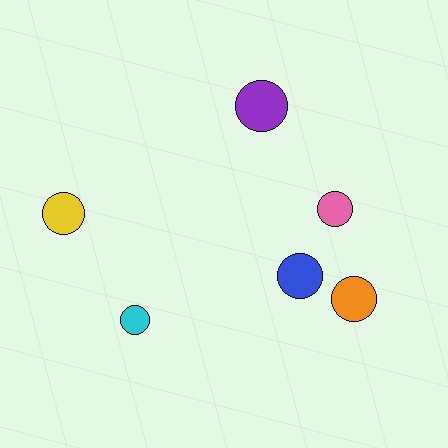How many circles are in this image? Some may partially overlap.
There are 6 circles.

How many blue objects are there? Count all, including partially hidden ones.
There is 1 blue object.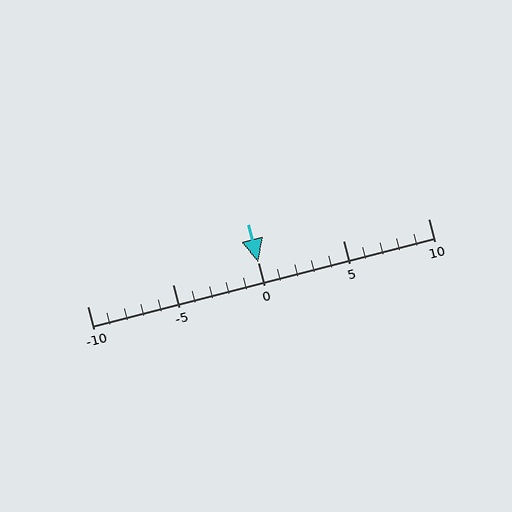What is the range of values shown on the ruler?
The ruler shows values from -10 to 10.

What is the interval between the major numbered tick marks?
The major tick marks are spaced 5 units apart.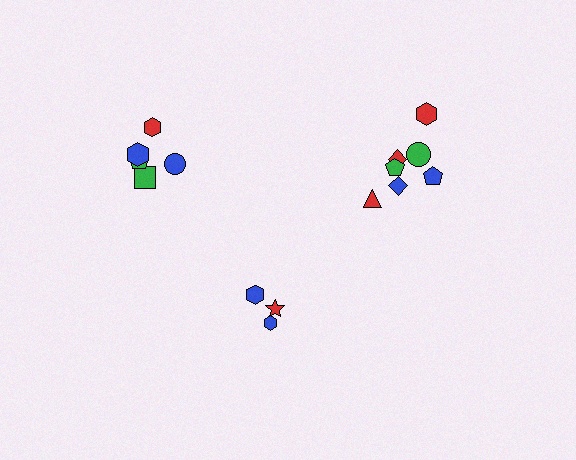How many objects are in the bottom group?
There are 3 objects.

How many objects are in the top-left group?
There are 5 objects.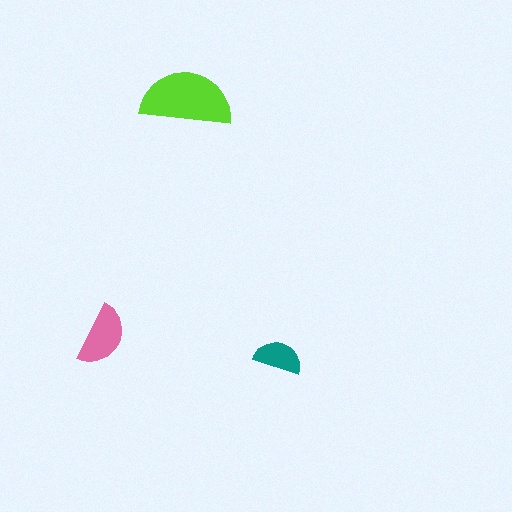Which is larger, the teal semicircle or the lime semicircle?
The lime one.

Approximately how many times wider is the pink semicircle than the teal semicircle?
About 1.5 times wider.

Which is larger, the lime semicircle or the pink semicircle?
The lime one.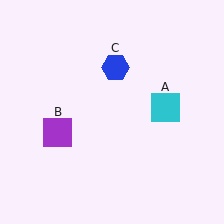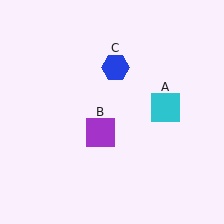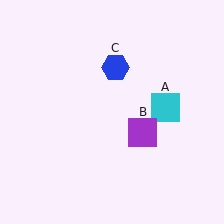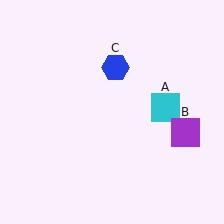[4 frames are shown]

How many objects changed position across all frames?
1 object changed position: purple square (object B).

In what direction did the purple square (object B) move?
The purple square (object B) moved right.